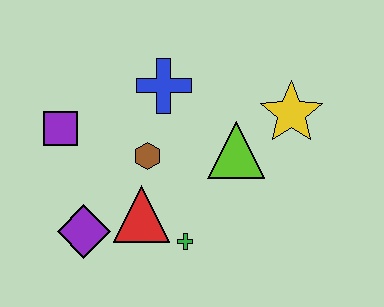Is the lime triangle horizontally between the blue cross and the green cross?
No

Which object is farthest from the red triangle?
The yellow star is farthest from the red triangle.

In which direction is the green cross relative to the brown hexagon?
The green cross is below the brown hexagon.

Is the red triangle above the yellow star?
No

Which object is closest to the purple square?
The brown hexagon is closest to the purple square.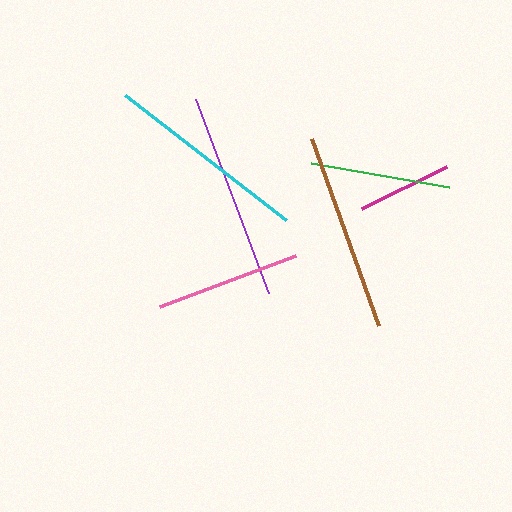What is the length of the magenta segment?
The magenta segment is approximately 95 pixels long.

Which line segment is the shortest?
The magenta line is the shortest at approximately 95 pixels.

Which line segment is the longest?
The purple line is the longest at approximately 208 pixels.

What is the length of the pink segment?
The pink segment is approximately 146 pixels long.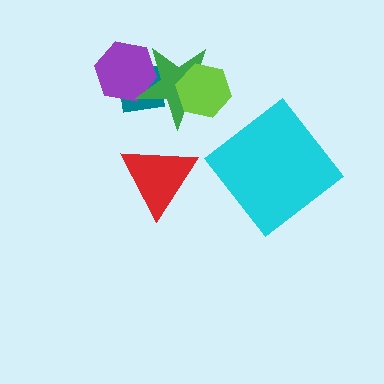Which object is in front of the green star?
The lime hexagon is in front of the green star.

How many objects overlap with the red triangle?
0 objects overlap with the red triangle.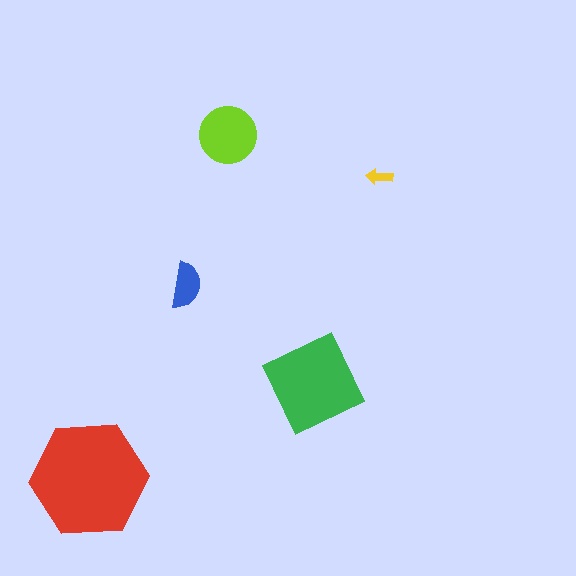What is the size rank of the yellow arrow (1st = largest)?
5th.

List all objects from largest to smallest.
The red hexagon, the green diamond, the lime circle, the blue semicircle, the yellow arrow.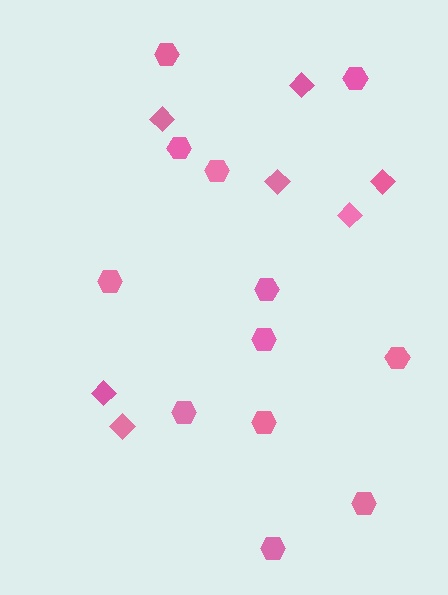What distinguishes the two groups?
There are 2 groups: one group of diamonds (7) and one group of hexagons (12).